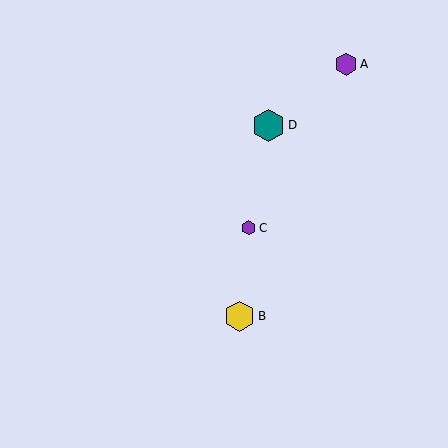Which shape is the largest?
The teal hexagon (labeled D) is the largest.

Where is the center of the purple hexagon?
The center of the purple hexagon is at (249, 228).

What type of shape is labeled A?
Shape A is a purple hexagon.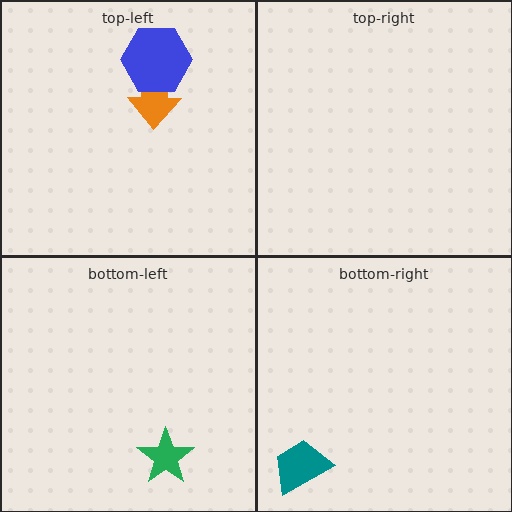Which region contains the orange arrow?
The top-left region.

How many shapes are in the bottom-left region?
1.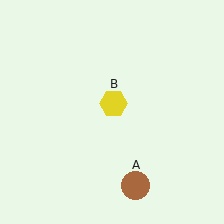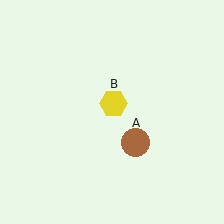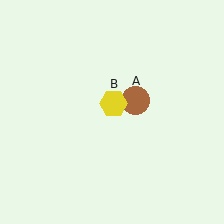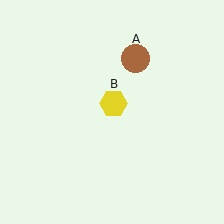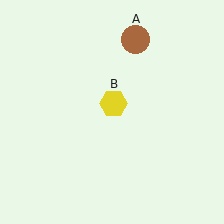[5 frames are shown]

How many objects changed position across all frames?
1 object changed position: brown circle (object A).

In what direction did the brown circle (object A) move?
The brown circle (object A) moved up.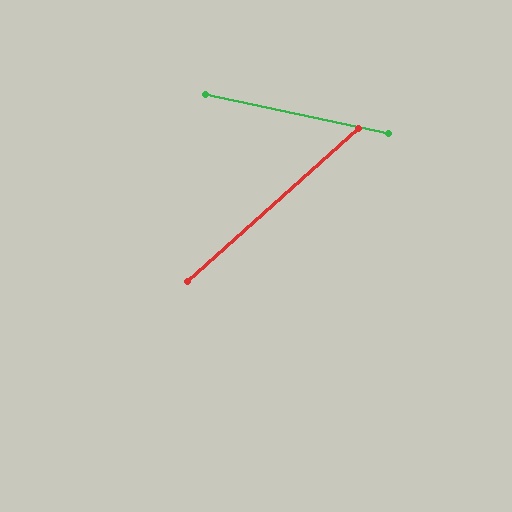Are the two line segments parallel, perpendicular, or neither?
Neither parallel nor perpendicular — they differ by about 54°.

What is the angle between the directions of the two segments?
Approximately 54 degrees.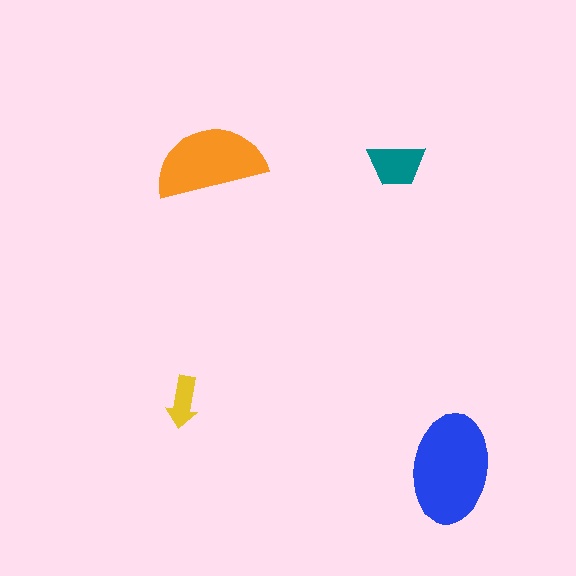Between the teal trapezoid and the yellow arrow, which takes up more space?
The teal trapezoid.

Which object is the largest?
The blue ellipse.